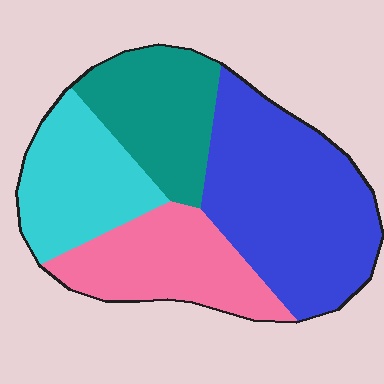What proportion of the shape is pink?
Pink takes up about one fifth (1/5) of the shape.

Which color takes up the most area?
Blue, at roughly 40%.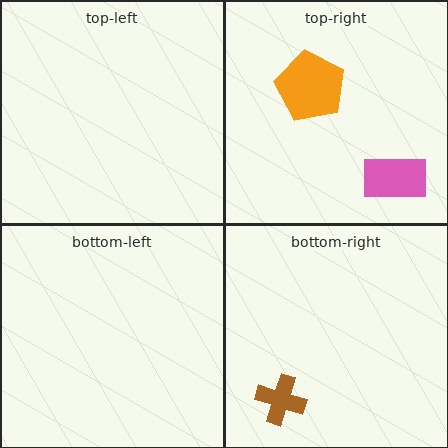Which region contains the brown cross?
The bottom-right region.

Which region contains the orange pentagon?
The top-right region.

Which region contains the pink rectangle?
The top-right region.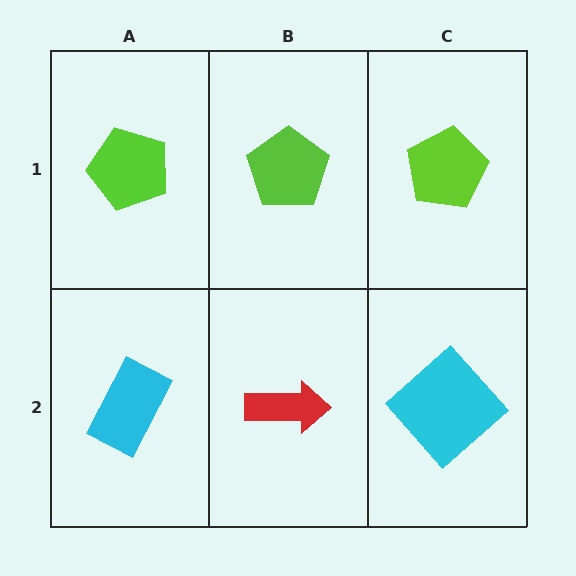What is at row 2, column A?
A cyan rectangle.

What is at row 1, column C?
A lime pentagon.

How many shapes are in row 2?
3 shapes.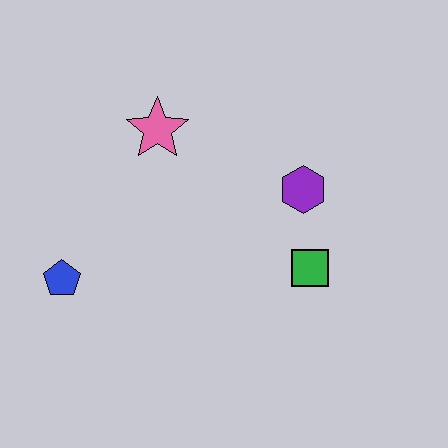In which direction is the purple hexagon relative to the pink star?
The purple hexagon is to the right of the pink star.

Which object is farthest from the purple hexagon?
The blue pentagon is farthest from the purple hexagon.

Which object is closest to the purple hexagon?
The green square is closest to the purple hexagon.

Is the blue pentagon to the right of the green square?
No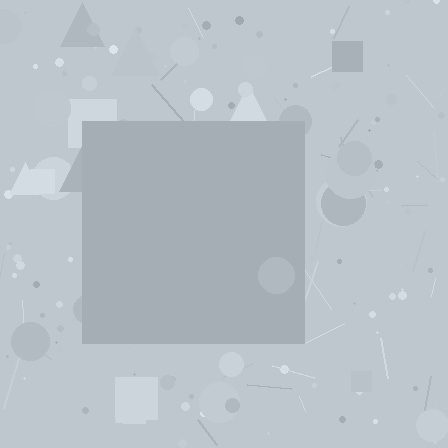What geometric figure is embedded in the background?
A square is embedded in the background.